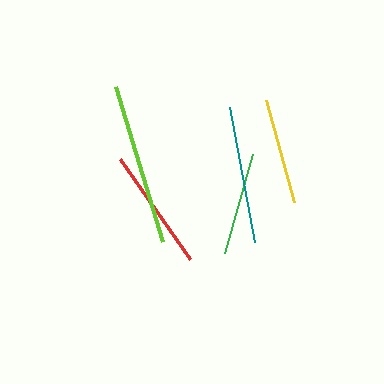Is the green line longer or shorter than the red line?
The red line is longer than the green line.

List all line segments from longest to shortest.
From longest to shortest: lime, teal, red, yellow, green.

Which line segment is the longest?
The lime line is the longest at approximately 162 pixels.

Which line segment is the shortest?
The green line is the shortest at approximately 103 pixels.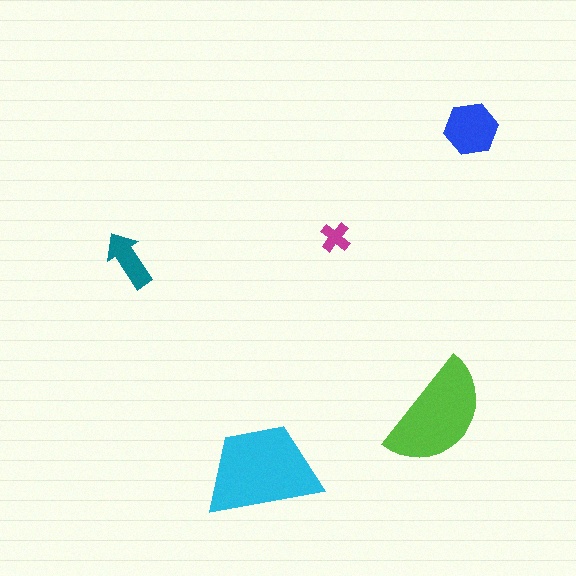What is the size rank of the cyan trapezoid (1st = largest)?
1st.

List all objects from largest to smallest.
The cyan trapezoid, the lime semicircle, the blue hexagon, the teal arrow, the magenta cross.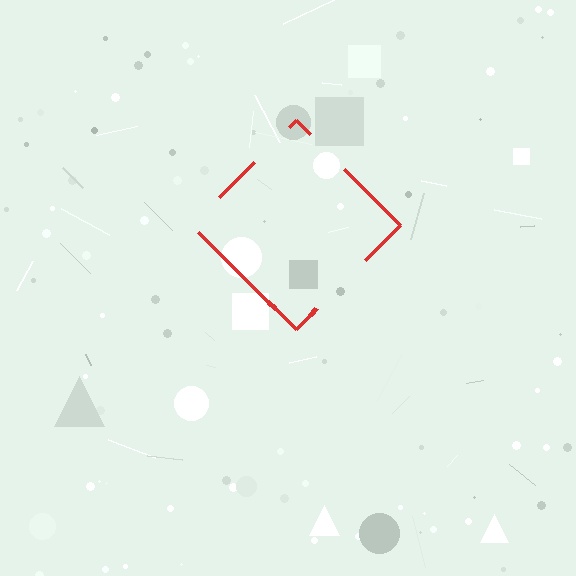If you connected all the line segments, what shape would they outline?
They would outline a diamond.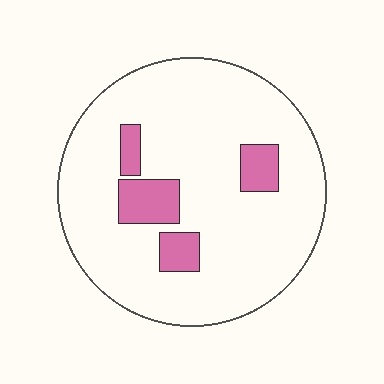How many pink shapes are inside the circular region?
4.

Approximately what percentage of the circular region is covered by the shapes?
Approximately 15%.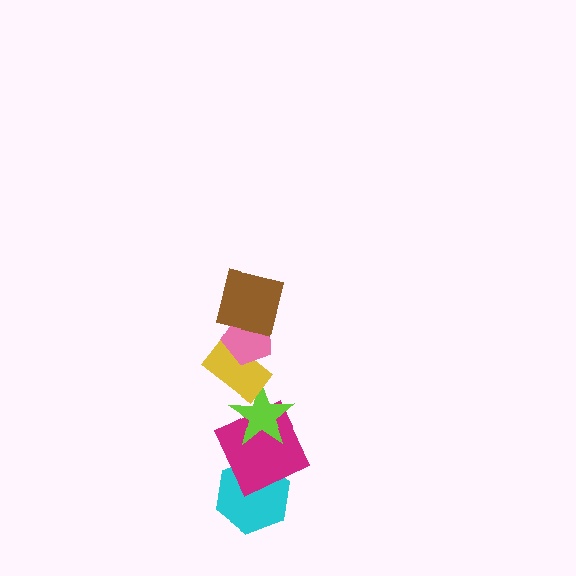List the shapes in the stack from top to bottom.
From top to bottom: the brown square, the pink pentagon, the yellow rectangle, the lime star, the magenta square, the cyan hexagon.